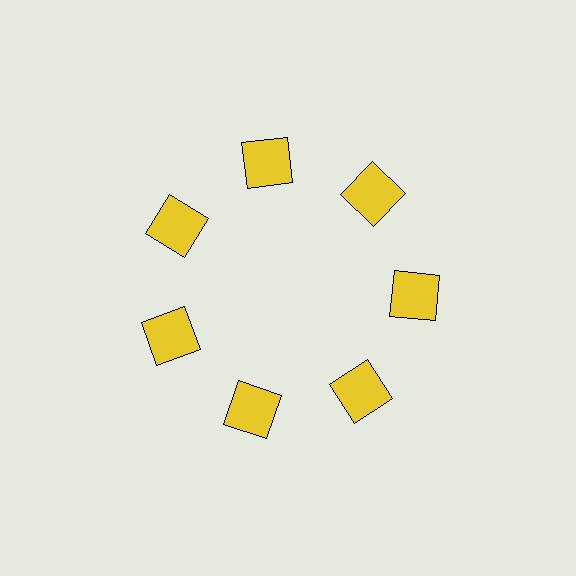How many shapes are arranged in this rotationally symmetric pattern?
There are 7 shapes, arranged in 7 groups of 1.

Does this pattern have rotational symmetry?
Yes, this pattern has 7-fold rotational symmetry. It looks the same after rotating 51 degrees around the center.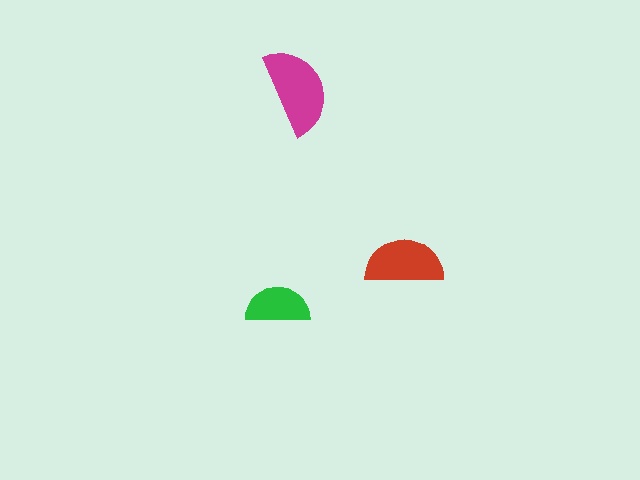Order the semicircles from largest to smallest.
the magenta one, the red one, the green one.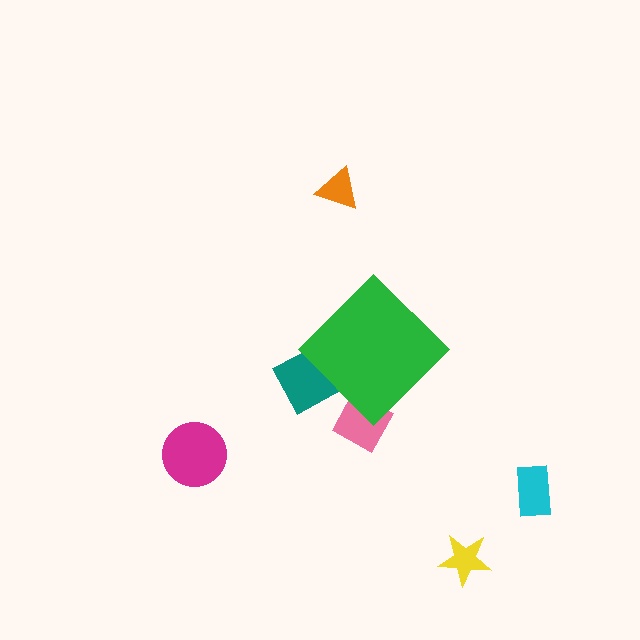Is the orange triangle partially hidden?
No, the orange triangle is fully visible.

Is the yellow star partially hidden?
No, the yellow star is fully visible.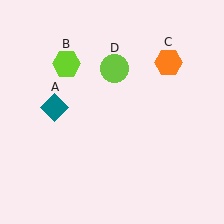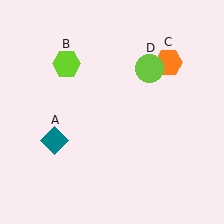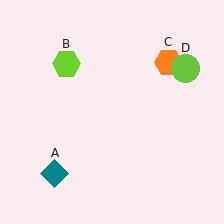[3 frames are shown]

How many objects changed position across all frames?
2 objects changed position: teal diamond (object A), lime circle (object D).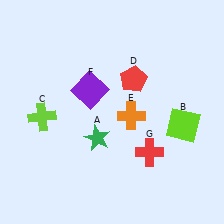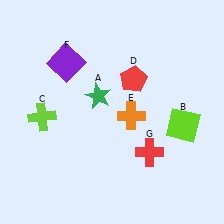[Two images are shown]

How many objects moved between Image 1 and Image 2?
2 objects moved between the two images.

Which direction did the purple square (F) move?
The purple square (F) moved up.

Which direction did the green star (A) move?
The green star (A) moved up.